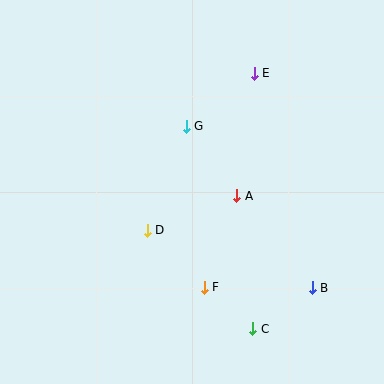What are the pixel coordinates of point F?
Point F is at (204, 287).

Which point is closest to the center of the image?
Point A at (237, 196) is closest to the center.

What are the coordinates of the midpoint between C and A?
The midpoint between C and A is at (245, 262).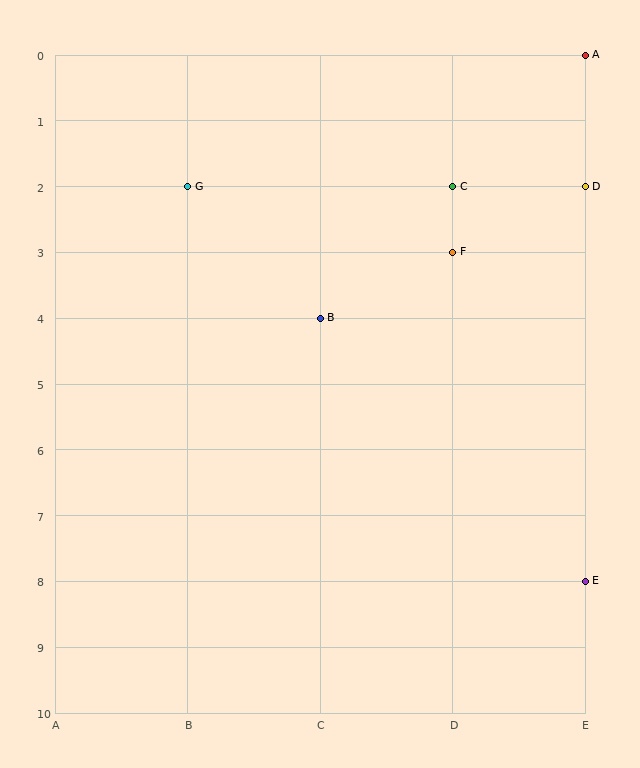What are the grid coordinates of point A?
Point A is at grid coordinates (E, 0).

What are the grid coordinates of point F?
Point F is at grid coordinates (D, 3).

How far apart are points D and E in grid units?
Points D and E are 6 rows apart.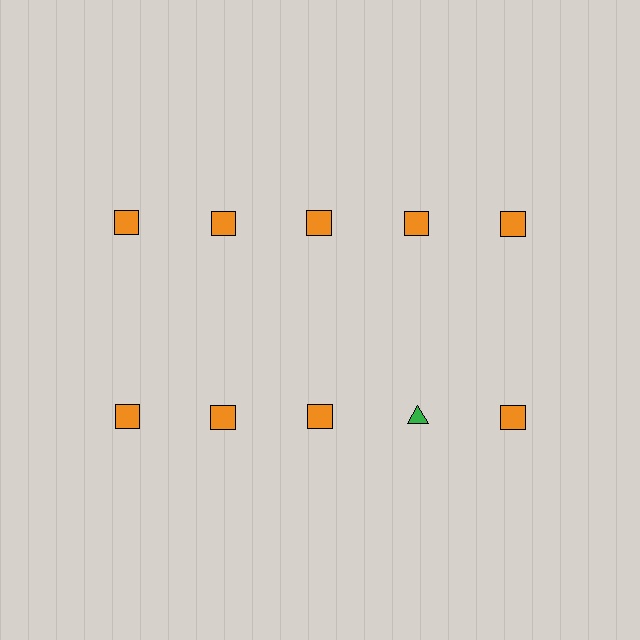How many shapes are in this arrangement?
There are 10 shapes arranged in a grid pattern.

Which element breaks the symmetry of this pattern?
The green triangle in the second row, second from right column breaks the symmetry. All other shapes are orange squares.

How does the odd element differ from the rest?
It differs in both color (green instead of orange) and shape (triangle instead of square).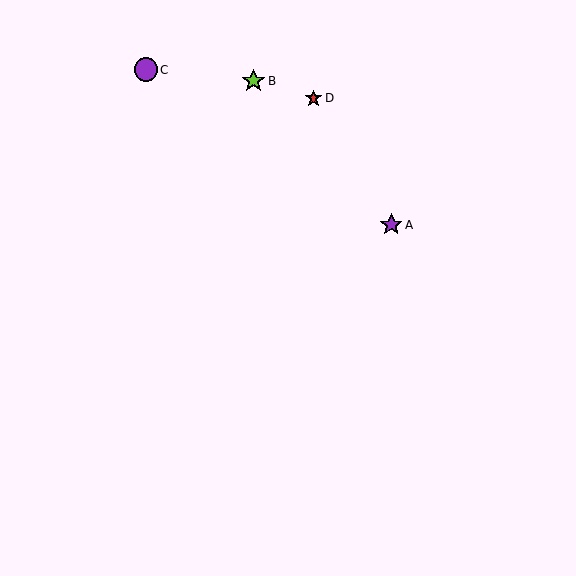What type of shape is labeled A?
Shape A is a purple star.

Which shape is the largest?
The purple circle (labeled C) is the largest.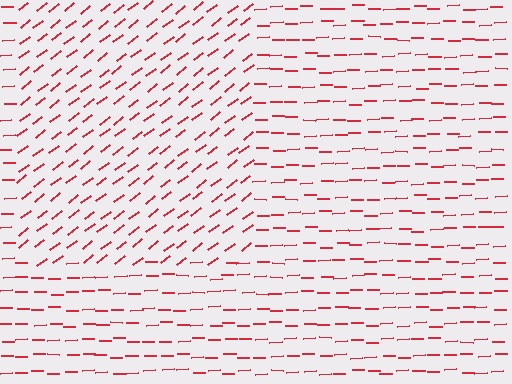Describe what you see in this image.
The image is filled with small red line segments. A rectangle region in the image has lines oriented differently from the surrounding lines, creating a visible texture boundary.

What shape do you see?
I see a rectangle.